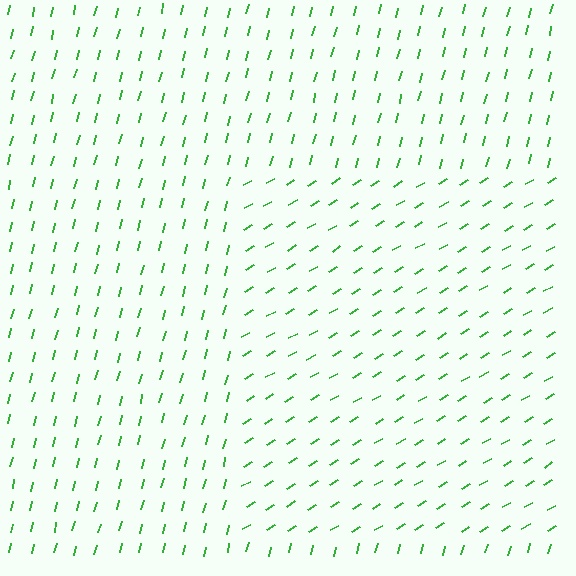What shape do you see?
I see a rectangle.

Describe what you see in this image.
The image is filled with small green line segments. A rectangle region in the image has lines oriented differently from the surrounding lines, creating a visible texture boundary.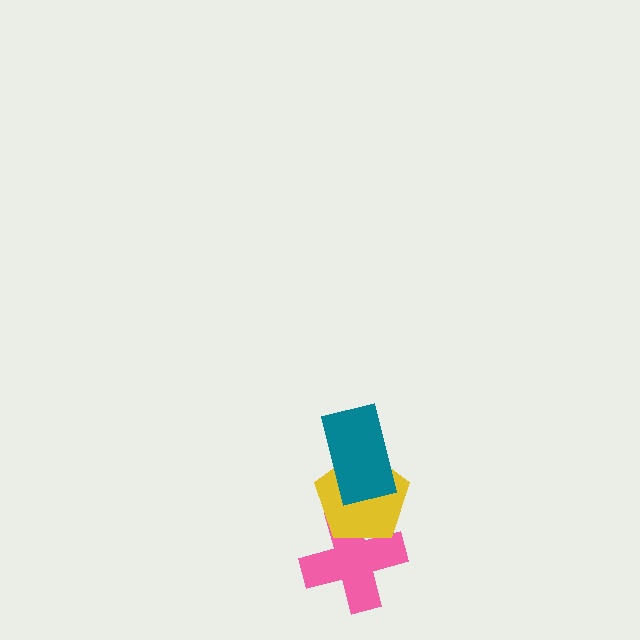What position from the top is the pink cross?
The pink cross is 3rd from the top.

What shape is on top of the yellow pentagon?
The teal rectangle is on top of the yellow pentagon.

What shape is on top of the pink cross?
The yellow pentagon is on top of the pink cross.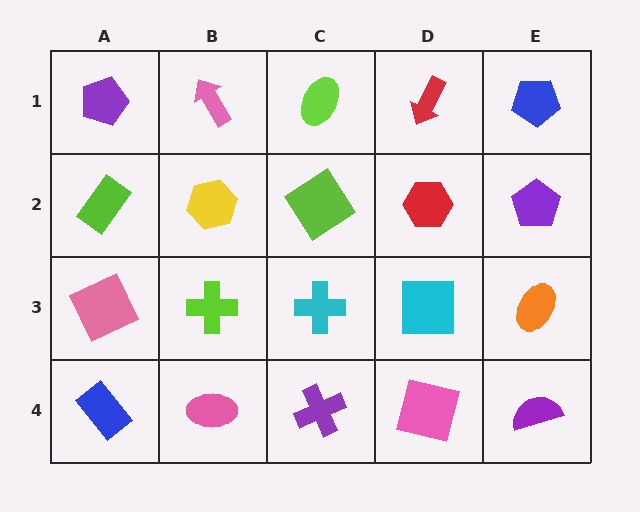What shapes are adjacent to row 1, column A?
A lime rectangle (row 2, column A), a pink arrow (row 1, column B).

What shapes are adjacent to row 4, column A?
A pink square (row 3, column A), a pink ellipse (row 4, column B).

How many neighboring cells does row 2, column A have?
3.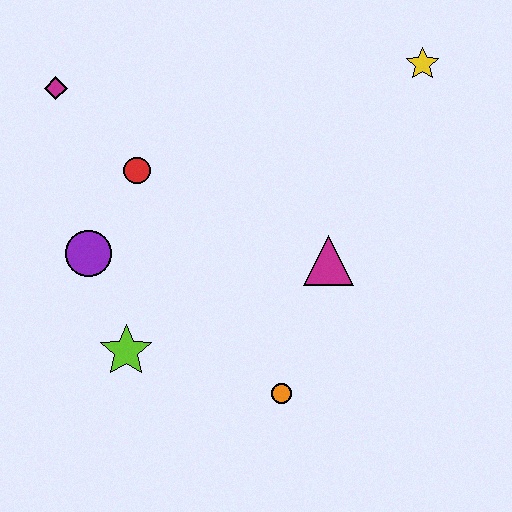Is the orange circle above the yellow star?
No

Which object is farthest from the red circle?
The yellow star is farthest from the red circle.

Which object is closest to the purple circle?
The red circle is closest to the purple circle.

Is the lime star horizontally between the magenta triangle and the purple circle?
Yes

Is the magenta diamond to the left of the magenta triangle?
Yes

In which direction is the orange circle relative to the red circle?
The orange circle is below the red circle.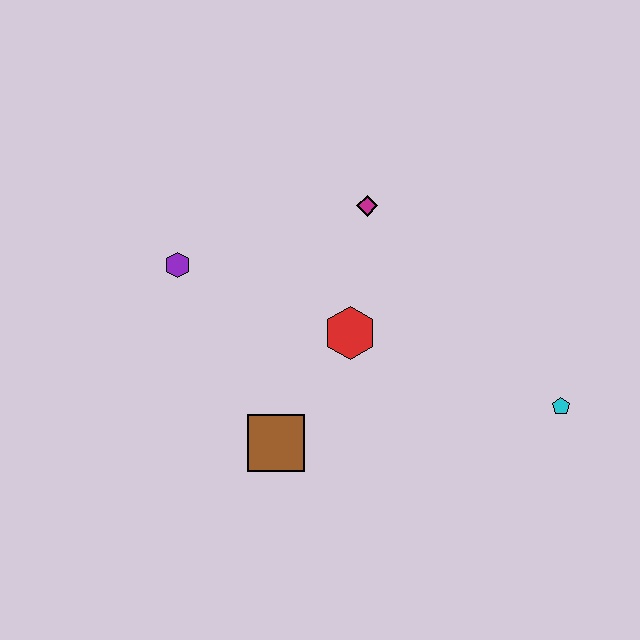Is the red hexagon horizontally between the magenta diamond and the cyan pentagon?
No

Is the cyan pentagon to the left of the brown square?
No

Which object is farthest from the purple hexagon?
The cyan pentagon is farthest from the purple hexagon.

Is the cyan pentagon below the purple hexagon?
Yes